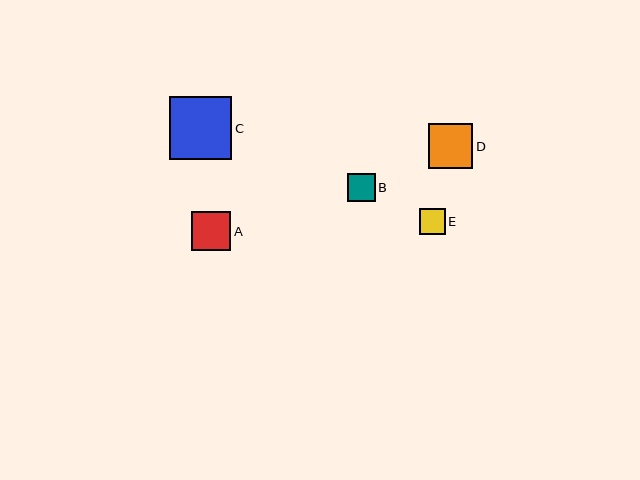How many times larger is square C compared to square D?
Square C is approximately 1.4 times the size of square D.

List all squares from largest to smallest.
From largest to smallest: C, D, A, B, E.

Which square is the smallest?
Square E is the smallest with a size of approximately 26 pixels.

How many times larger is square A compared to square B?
Square A is approximately 1.4 times the size of square B.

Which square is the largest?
Square C is the largest with a size of approximately 63 pixels.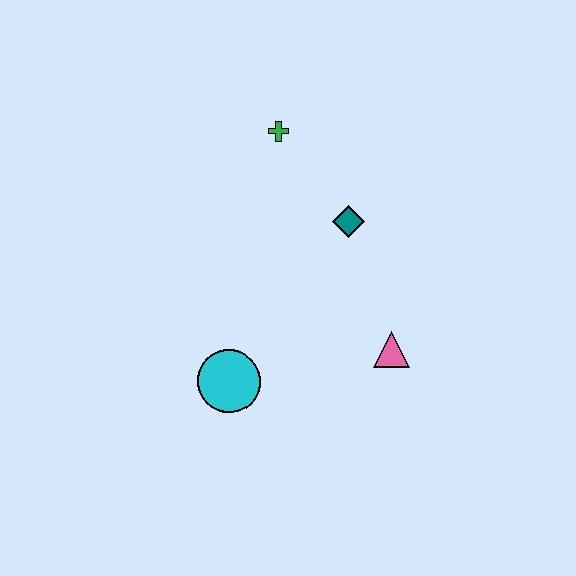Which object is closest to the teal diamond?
The green cross is closest to the teal diamond.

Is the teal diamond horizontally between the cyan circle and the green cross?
No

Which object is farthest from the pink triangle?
The green cross is farthest from the pink triangle.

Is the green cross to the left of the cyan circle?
No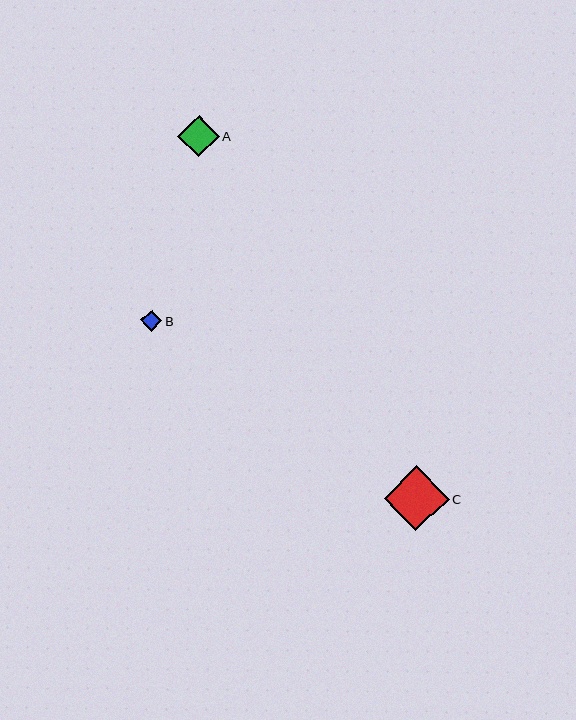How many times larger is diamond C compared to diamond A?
Diamond C is approximately 1.6 times the size of diamond A.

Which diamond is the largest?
Diamond C is the largest with a size of approximately 65 pixels.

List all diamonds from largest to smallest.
From largest to smallest: C, A, B.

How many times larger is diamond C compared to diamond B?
Diamond C is approximately 3.1 times the size of diamond B.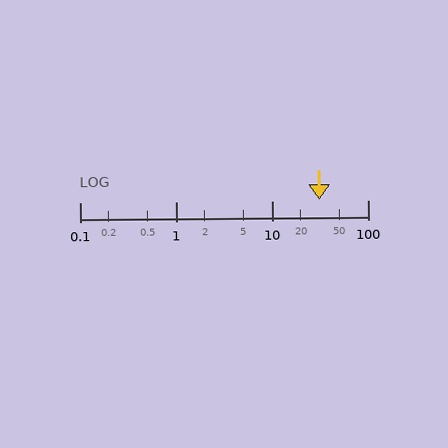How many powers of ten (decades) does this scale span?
The scale spans 3 decades, from 0.1 to 100.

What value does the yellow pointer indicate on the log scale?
The pointer indicates approximately 31.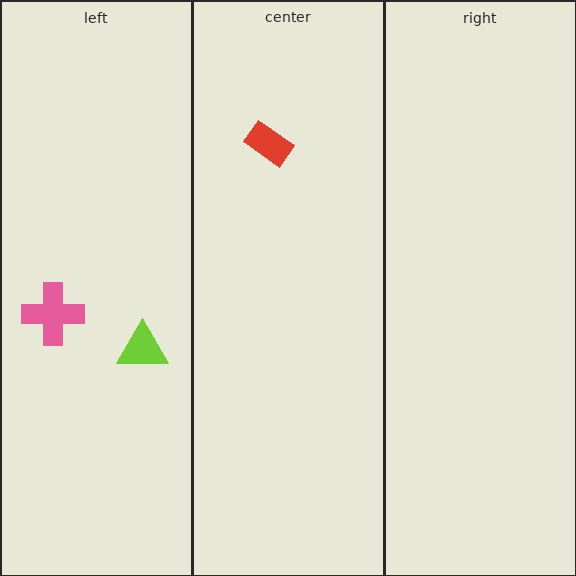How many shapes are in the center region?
1.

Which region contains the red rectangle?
The center region.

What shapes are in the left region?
The lime triangle, the pink cross.